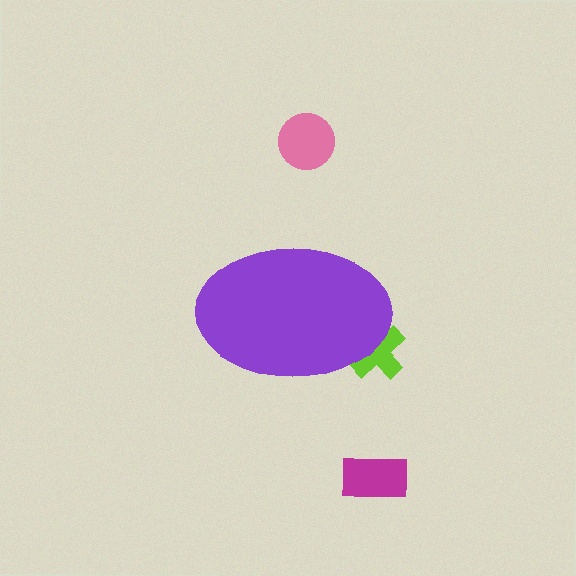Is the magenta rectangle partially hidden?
No, the magenta rectangle is fully visible.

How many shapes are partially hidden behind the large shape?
1 shape is partially hidden.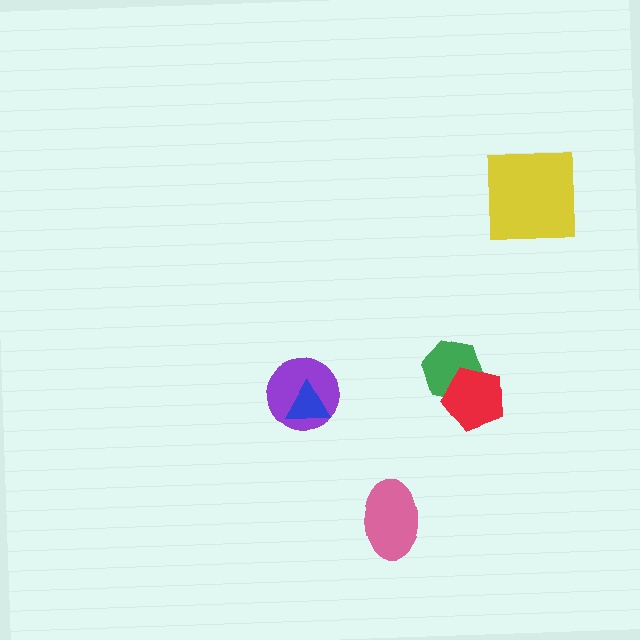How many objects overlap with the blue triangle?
1 object overlaps with the blue triangle.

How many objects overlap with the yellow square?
0 objects overlap with the yellow square.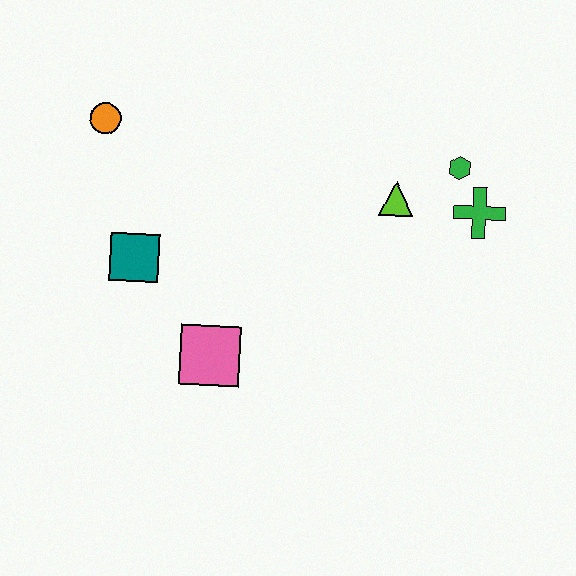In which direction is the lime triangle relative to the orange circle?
The lime triangle is to the right of the orange circle.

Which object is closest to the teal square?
The pink square is closest to the teal square.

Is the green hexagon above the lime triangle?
Yes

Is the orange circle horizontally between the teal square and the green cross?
No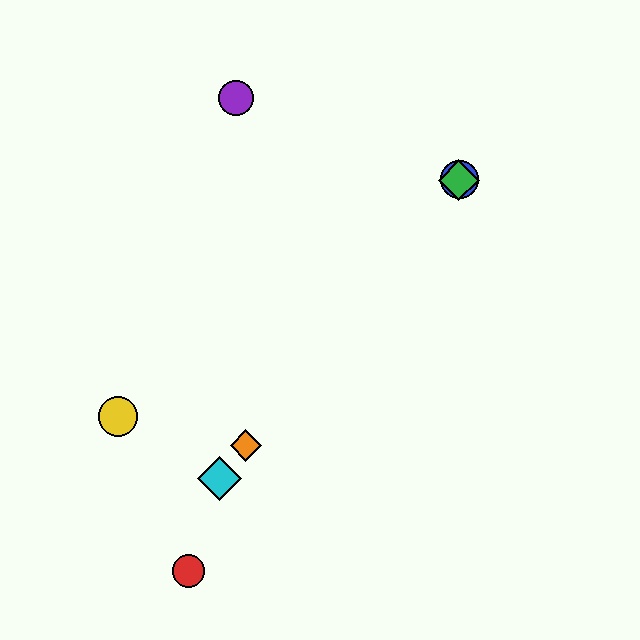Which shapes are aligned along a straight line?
The blue circle, the green diamond, the orange diamond, the cyan diamond are aligned along a straight line.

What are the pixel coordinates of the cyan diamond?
The cyan diamond is at (220, 478).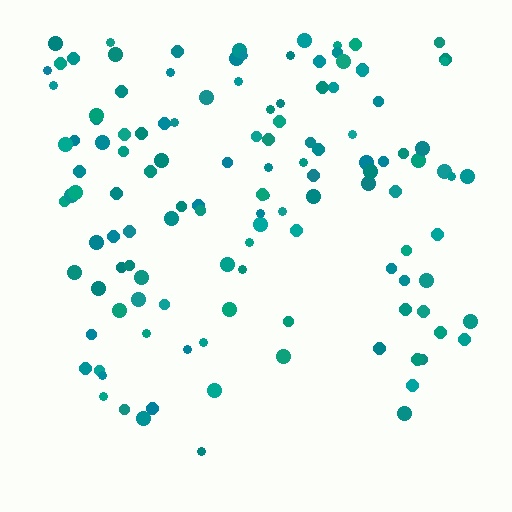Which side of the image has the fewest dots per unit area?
The bottom.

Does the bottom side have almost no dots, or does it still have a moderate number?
Still a moderate number, just noticeably fewer than the top.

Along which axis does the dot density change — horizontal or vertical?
Vertical.